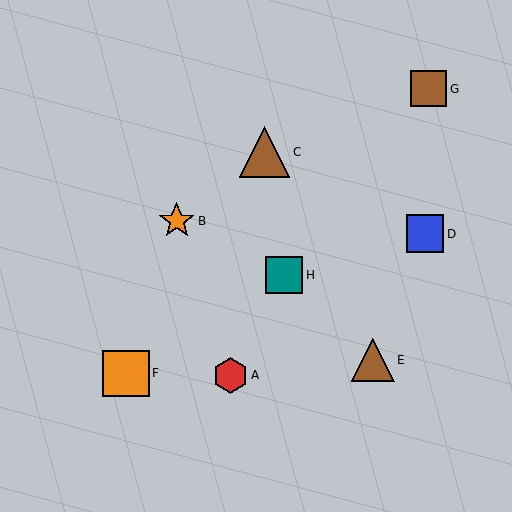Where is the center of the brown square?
The center of the brown square is at (429, 89).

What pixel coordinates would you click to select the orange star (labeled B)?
Click at (177, 221) to select the orange star B.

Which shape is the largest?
The brown triangle (labeled C) is the largest.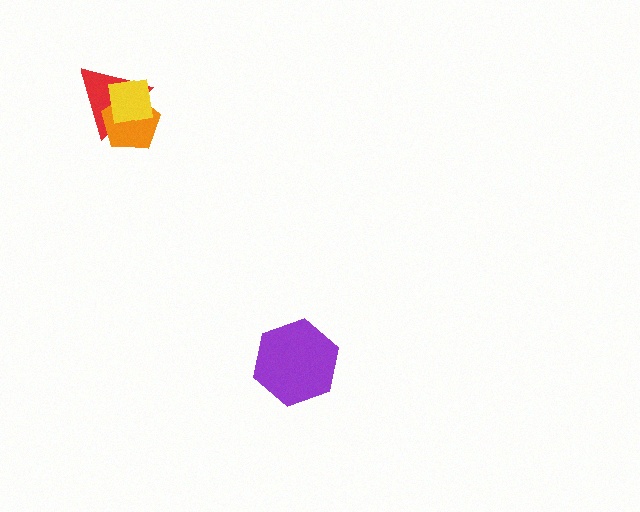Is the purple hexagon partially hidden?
No, no other shape covers it.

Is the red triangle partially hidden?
Yes, it is partially covered by another shape.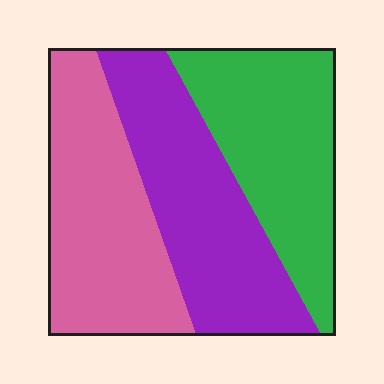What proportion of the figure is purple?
Purple covers roughly 35% of the figure.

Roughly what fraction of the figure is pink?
Pink covers 34% of the figure.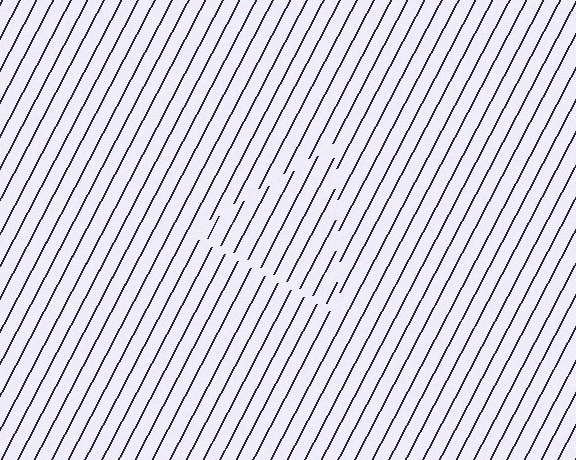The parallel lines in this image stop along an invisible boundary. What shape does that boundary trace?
An illusory triangle. The interior of the shape contains the same grating, shifted by half a period — the contour is defined by the phase discontinuity where line-ends from the inner and outer gratings abut.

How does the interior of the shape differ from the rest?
The interior of the shape contains the same grating, shifted by half a period — the contour is defined by the phase discontinuity where line-ends from the inner and outer gratings abut.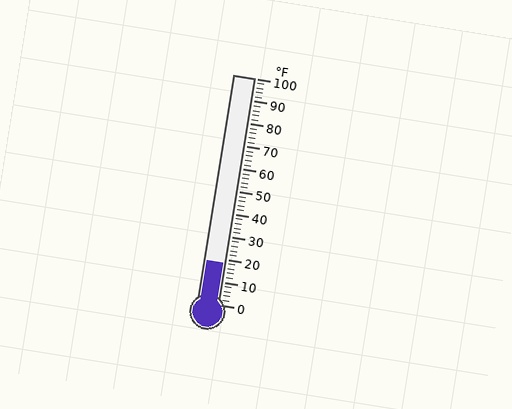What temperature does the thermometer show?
The thermometer shows approximately 18°F.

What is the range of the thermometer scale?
The thermometer scale ranges from 0°F to 100°F.